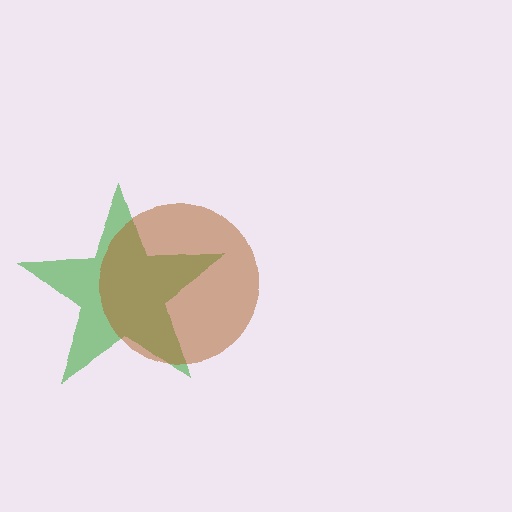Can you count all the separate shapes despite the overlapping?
Yes, there are 2 separate shapes.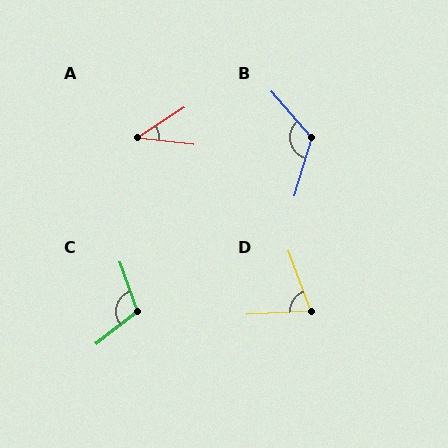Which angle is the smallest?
A, at approximately 39 degrees.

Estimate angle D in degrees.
Approximately 73 degrees.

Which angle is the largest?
B, at approximately 122 degrees.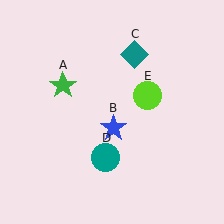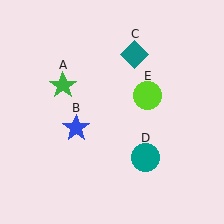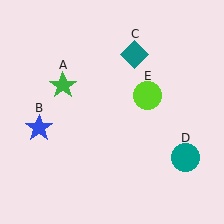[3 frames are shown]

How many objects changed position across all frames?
2 objects changed position: blue star (object B), teal circle (object D).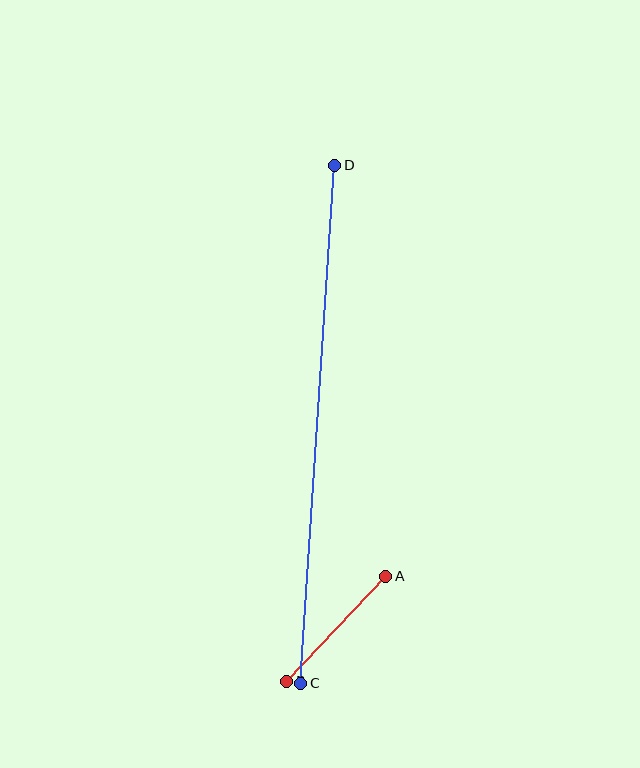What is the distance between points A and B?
The distance is approximately 144 pixels.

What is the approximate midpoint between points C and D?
The midpoint is at approximately (318, 424) pixels.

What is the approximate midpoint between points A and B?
The midpoint is at approximately (336, 629) pixels.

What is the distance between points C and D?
The distance is approximately 519 pixels.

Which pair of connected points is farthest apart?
Points C and D are farthest apart.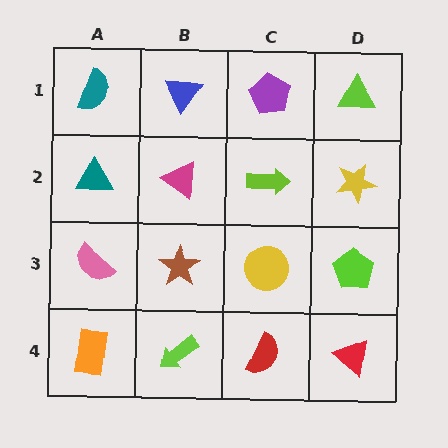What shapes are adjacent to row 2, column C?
A purple pentagon (row 1, column C), a yellow circle (row 3, column C), a magenta triangle (row 2, column B), a yellow star (row 2, column D).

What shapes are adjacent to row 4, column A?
A pink semicircle (row 3, column A), a lime arrow (row 4, column B).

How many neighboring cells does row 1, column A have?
2.